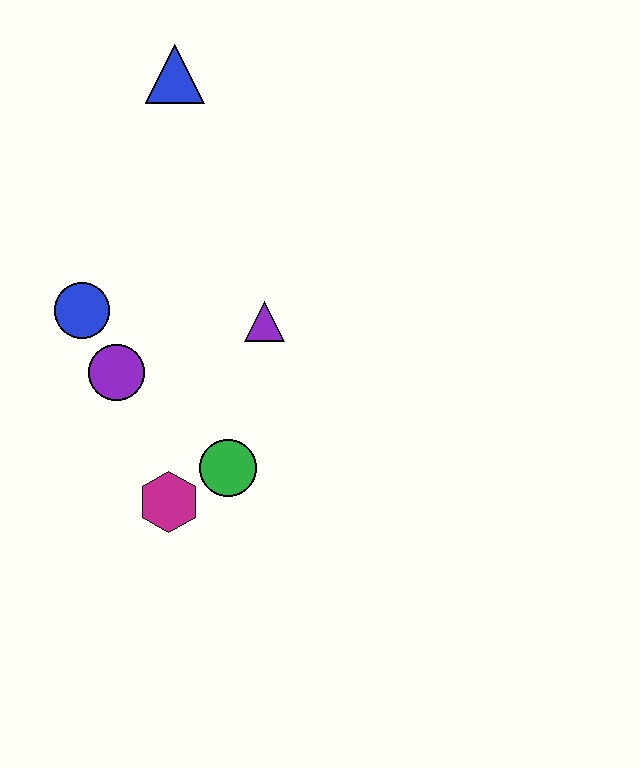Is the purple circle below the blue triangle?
Yes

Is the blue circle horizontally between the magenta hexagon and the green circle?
No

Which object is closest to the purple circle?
The blue circle is closest to the purple circle.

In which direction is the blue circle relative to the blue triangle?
The blue circle is below the blue triangle.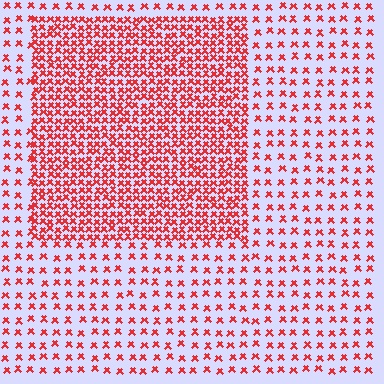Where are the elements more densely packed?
The elements are more densely packed inside the rectangle boundary.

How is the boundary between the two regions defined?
The boundary is defined by a change in element density (approximately 2.6x ratio). All elements are the same color, size, and shape.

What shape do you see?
I see a rectangle.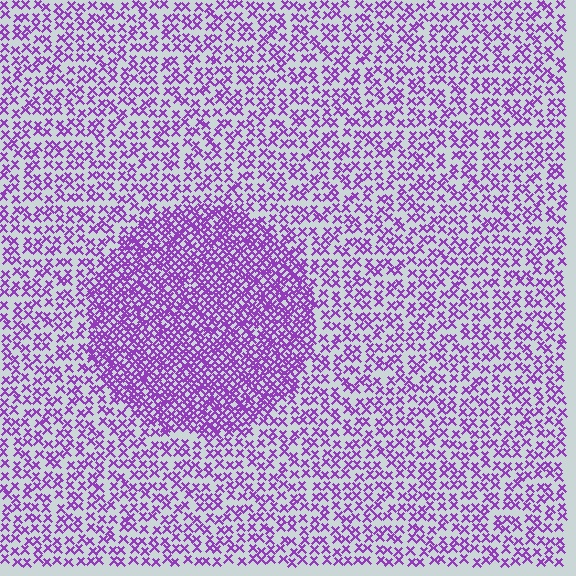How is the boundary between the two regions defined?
The boundary is defined by a change in element density (approximately 2.1x ratio). All elements are the same color, size, and shape.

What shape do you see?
I see a circle.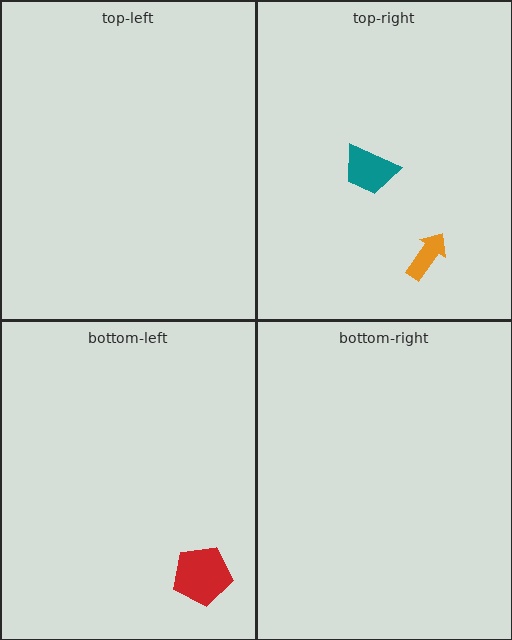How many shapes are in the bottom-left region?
1.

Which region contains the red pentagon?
The bottom-left region.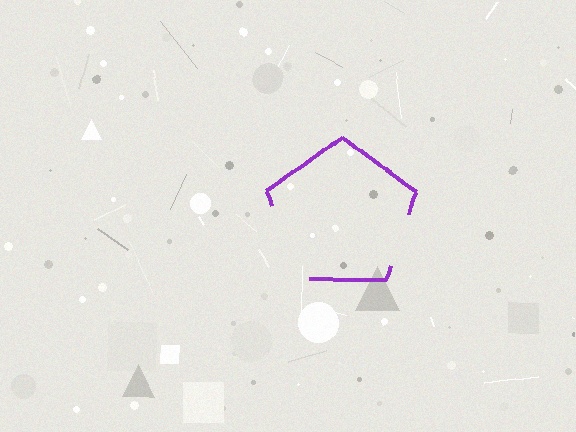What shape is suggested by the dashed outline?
The dashed outline suggests a pentagon.